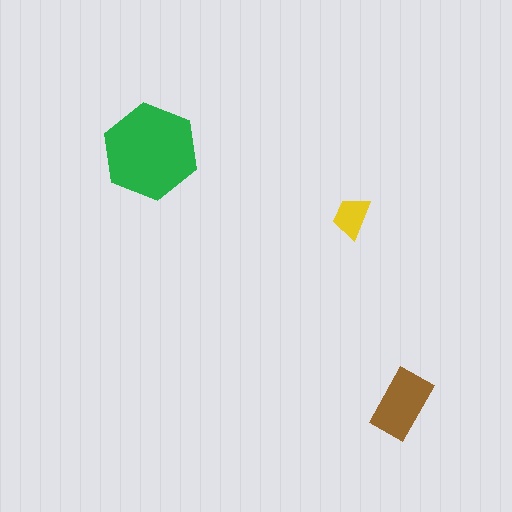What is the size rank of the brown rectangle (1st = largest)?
2nd.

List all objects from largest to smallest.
The green hexagon, the brown rectangle, the yellow trapezoid.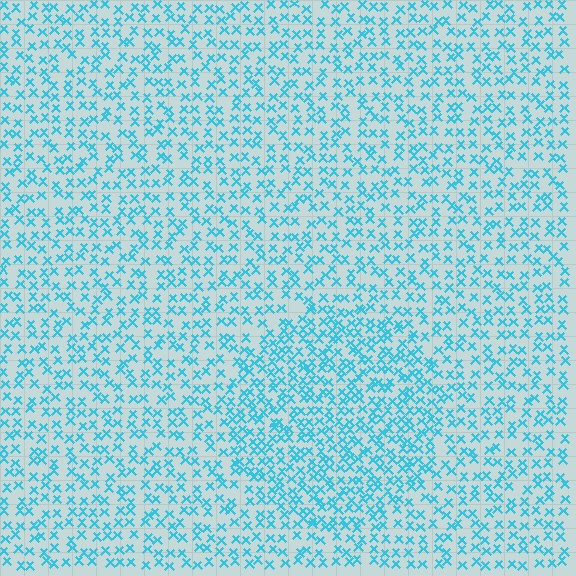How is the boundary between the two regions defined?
The boundary is defined by a change in element density (approximately 1.6x ratio). All elements are the same color, size, and shape.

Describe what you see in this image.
The image contains small cyan elements arranged at two different densities. A circle-shaped region is visible where the elements are more densely packed than the surrounding area.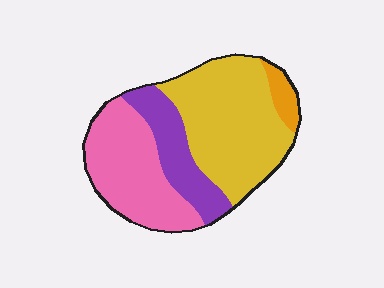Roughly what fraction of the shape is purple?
Purple covers about 20% of the shape.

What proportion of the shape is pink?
Pink takes up between a sixth and a third of the shape.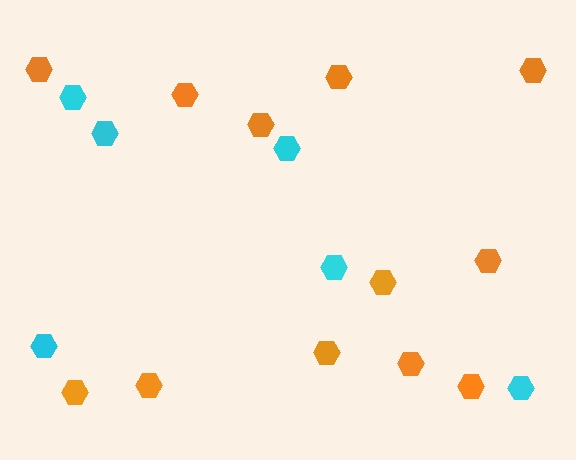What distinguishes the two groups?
There are 2 groups: one group of cyan hexagons (6) and one group of orange hexagons (12).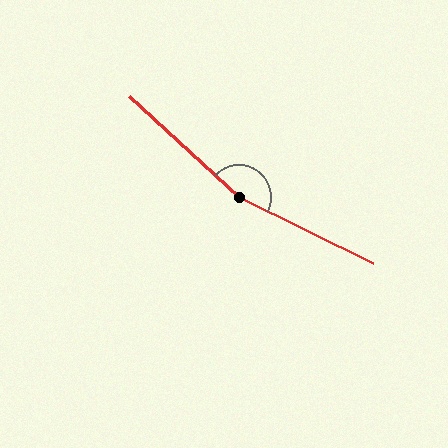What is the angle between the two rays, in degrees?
Approximately 163 degrees.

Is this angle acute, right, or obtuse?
It is obtuse.